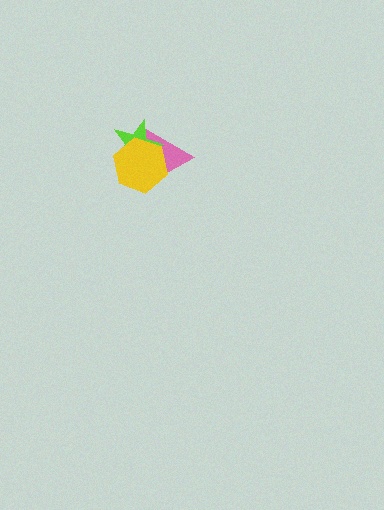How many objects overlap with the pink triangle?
2 objects overlap with the pink triangle.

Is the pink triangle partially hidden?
Yes, it is partially covered by another shape.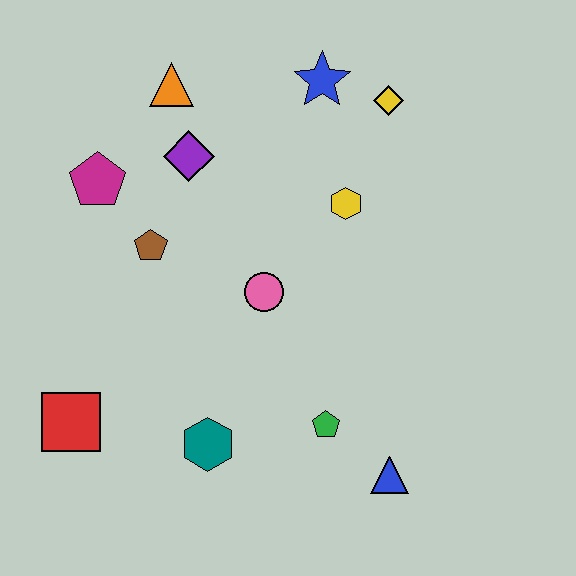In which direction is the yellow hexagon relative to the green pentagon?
The yellow hexagon is above the green pentagon.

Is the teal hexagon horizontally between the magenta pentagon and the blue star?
Yes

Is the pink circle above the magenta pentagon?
No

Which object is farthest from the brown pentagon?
The blue triangle is farthest from the brown pentagon.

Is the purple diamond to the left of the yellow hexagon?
Yes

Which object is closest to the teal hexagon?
The green pentagon is closest to the teal hexagon.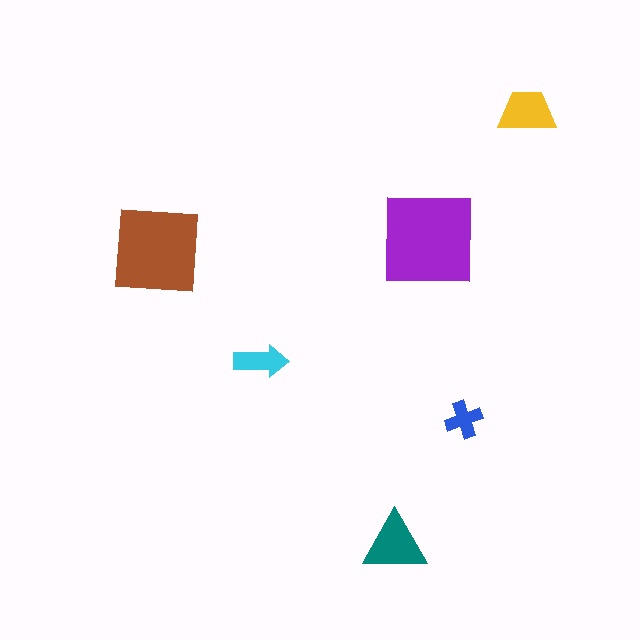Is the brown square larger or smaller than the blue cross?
Larger.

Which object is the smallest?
The blue cross.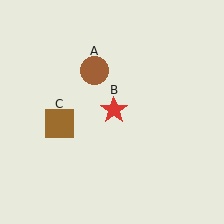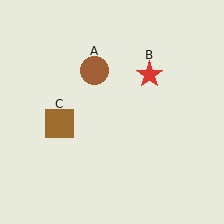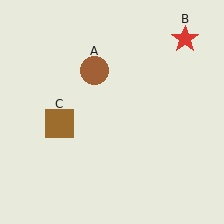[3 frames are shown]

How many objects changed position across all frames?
1 object changed position: red star (object B).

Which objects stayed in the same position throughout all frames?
Brown circle (object A) and brown square (object C) remained stationary.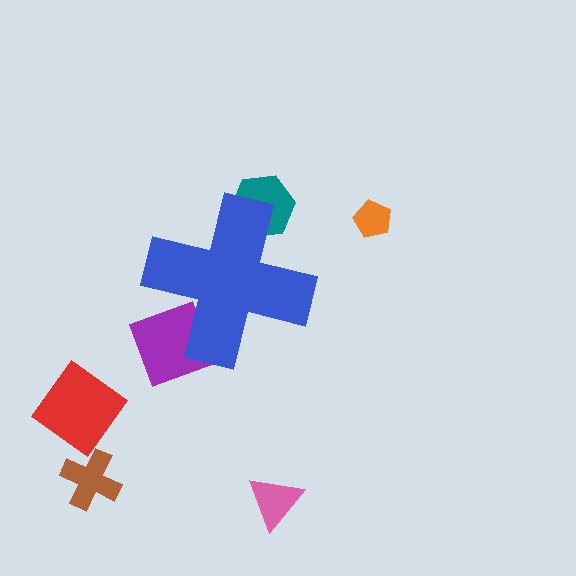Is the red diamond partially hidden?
No, the red diamond is fully visible.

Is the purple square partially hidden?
Yes, the purple square is partially hidden behind the blue cross.